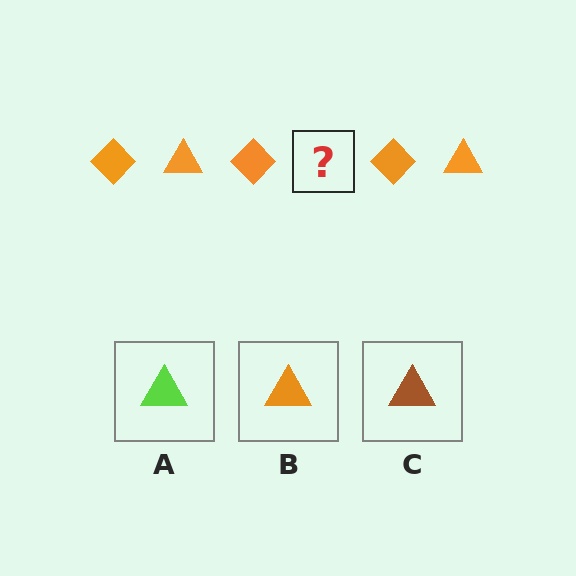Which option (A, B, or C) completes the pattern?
B.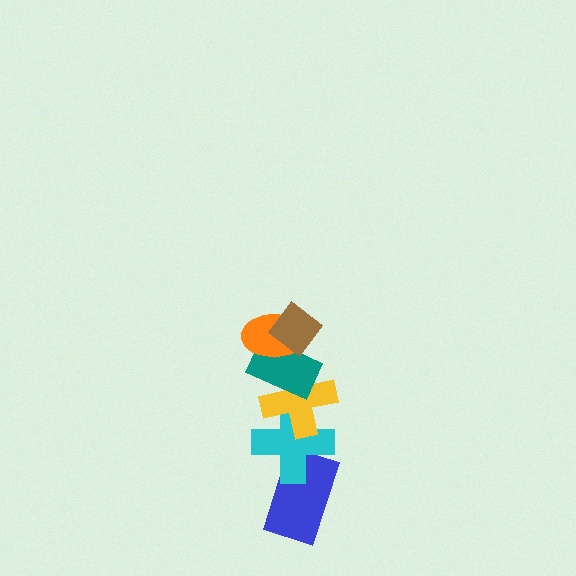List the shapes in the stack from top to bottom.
From top to bottom: the brown diamond, the orange ellipse, the teal rectangle, the yellow cross, the cyan cross, the blue rectangle.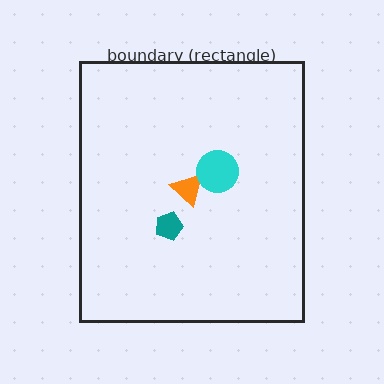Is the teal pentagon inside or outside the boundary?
Inside.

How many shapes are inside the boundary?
3 inside, 0 outside.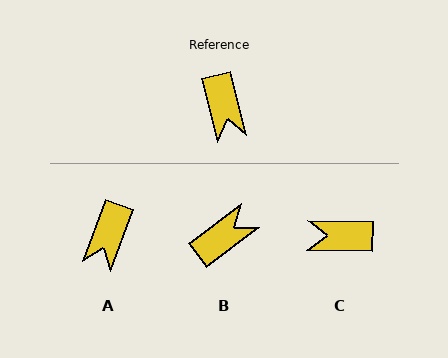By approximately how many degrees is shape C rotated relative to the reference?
Approximately 104 degrees clockwise.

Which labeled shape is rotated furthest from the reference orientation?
B, about 114 degrees away.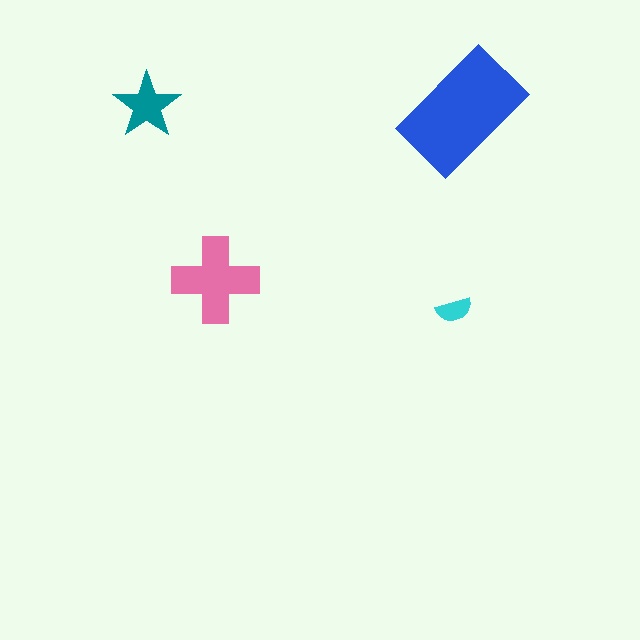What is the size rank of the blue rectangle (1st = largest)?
1st.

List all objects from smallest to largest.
The cyan semicircle, the teal star, the pink cross, the blue rectangle.